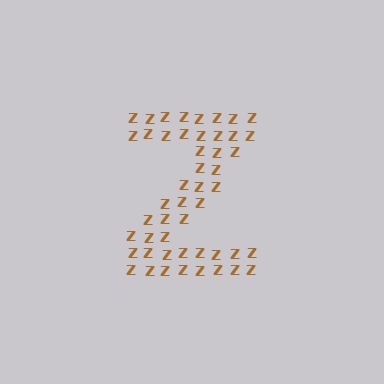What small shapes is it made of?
It is made of small letter Z's.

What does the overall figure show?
The overall figure shows the letter Z.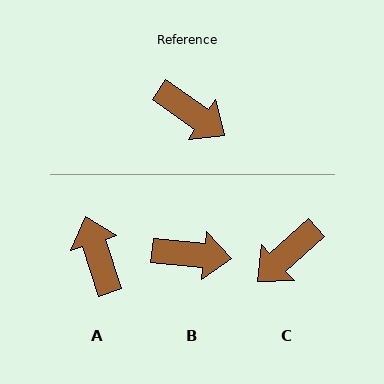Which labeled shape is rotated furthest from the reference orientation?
A, about 143 degrees away.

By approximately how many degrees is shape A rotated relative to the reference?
Approximately 143 degrees counter-clockwise.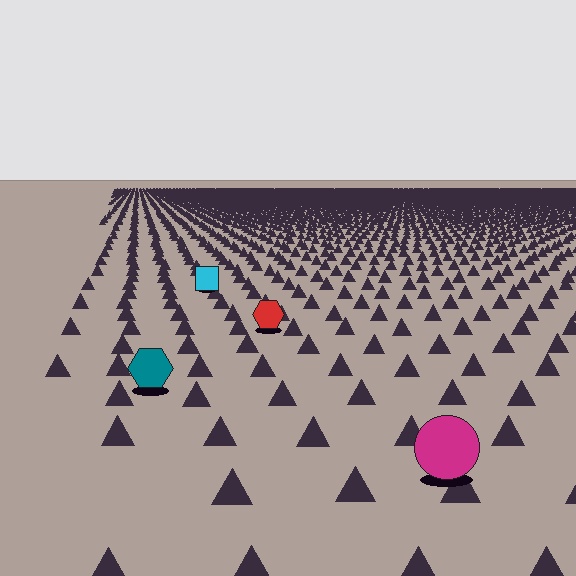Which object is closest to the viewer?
The magenta circle is closest. The texture marks near it are larger and more spread out.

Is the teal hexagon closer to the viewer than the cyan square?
Yes. The teal hexagon is closer — you can tell from the texture gradient: the ground texture is coarser near it.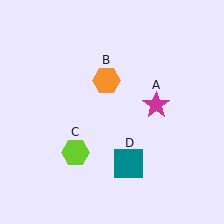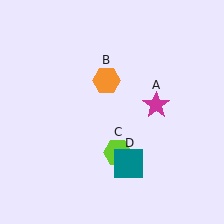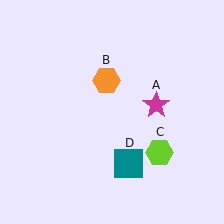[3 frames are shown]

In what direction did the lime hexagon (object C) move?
The lime hexagon (object C) moved right.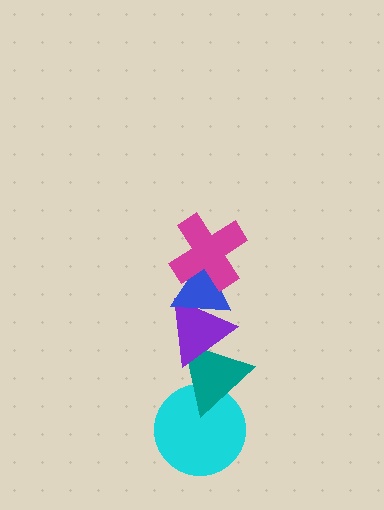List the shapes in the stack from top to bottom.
From top to bottom: the magenta cross, the blue triangle, the purple triangle, the teal triangle, the cyan circle.